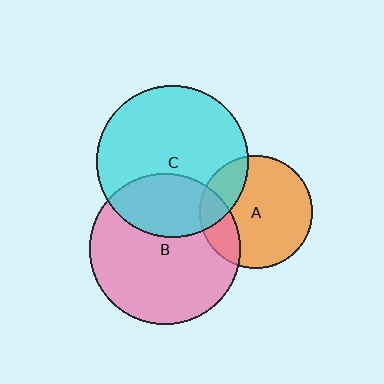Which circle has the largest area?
Circle C (cyan).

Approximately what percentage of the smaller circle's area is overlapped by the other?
Approximately 20%.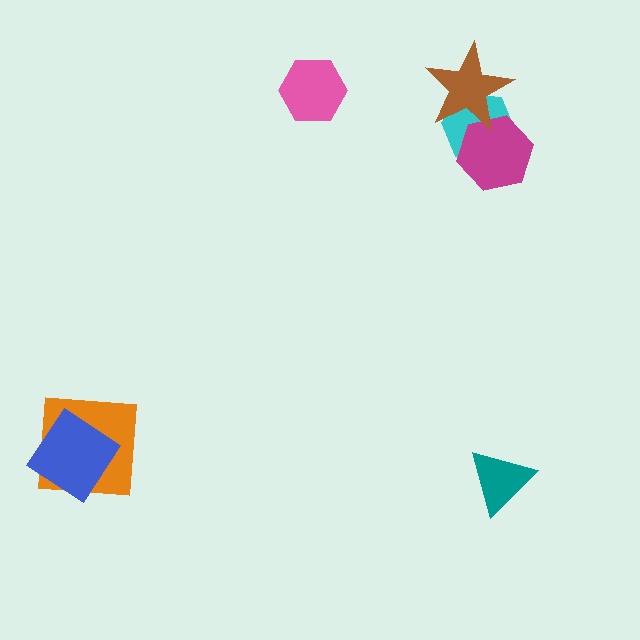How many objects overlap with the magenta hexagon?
2 objects overlap with the magenta hexagon.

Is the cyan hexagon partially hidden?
Yes, it is partially covered by another shape.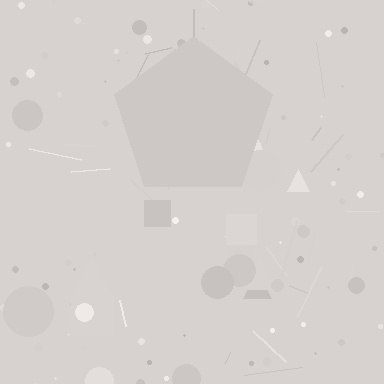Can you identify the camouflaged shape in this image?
The camouflaged shape is a pentagon.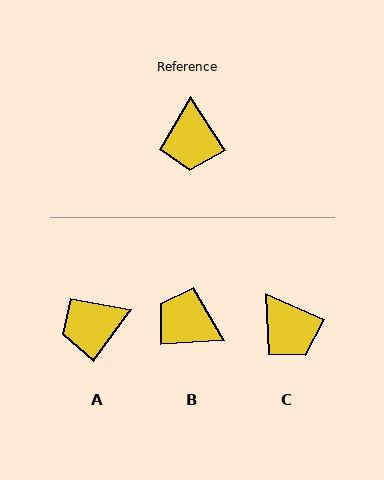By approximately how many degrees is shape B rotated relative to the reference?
Approximately 118 degrees clockwise.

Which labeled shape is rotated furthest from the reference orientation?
B, about 118 degrees away.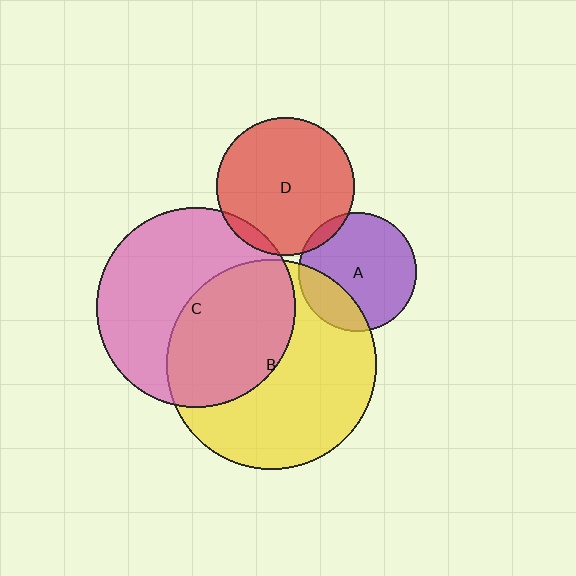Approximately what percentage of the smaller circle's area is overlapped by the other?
Approximately 5%.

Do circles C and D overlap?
Yes.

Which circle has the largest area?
Circle B (yellow).